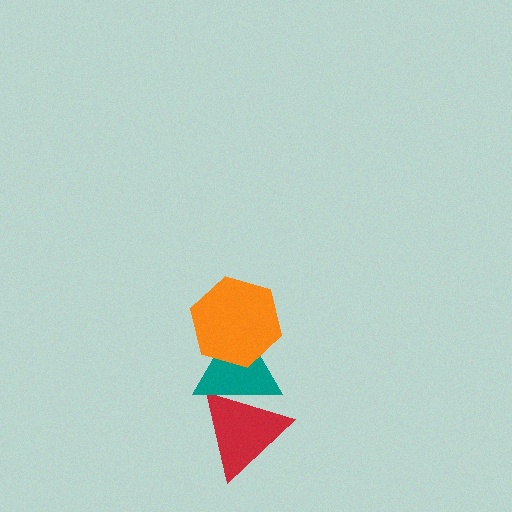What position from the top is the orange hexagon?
The orange hexagon is 1st from the top.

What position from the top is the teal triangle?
The teal triangle is 2nd from the top.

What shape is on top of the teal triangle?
The orange hexagon is on top of the teal triangle.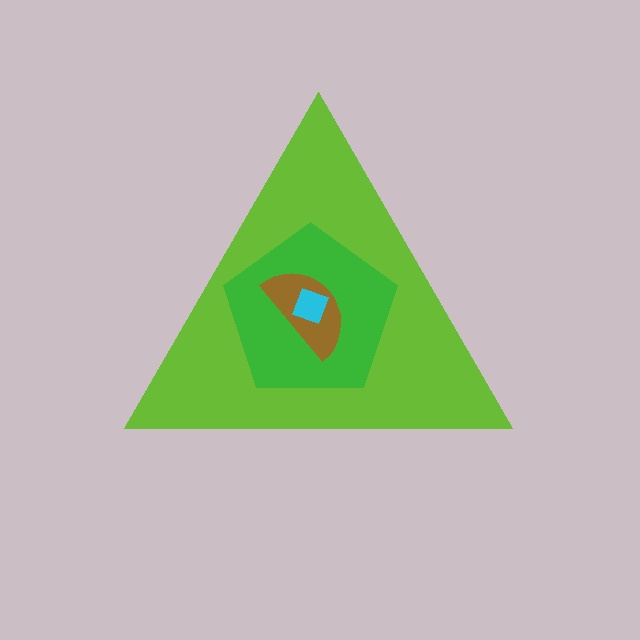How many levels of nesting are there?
4.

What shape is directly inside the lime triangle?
The green pentagon.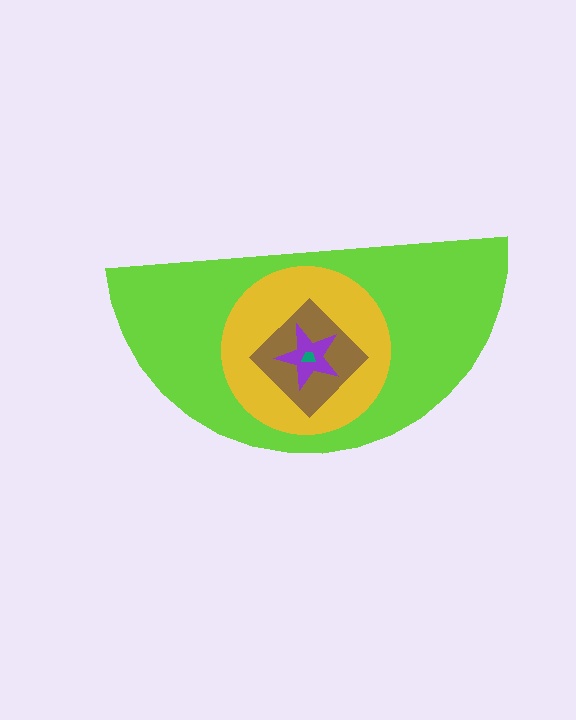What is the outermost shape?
The lime semicircle.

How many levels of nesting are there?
5.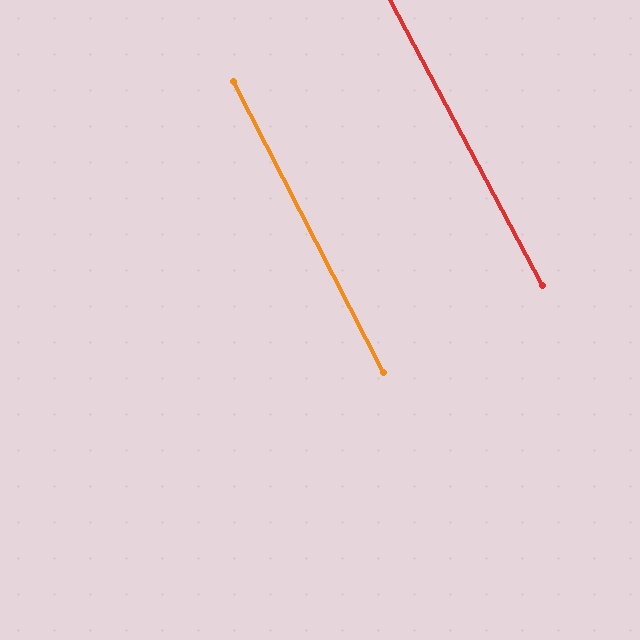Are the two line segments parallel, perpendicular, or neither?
Parallel — their directions differ by only 0.8°.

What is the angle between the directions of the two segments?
Approximately 1 degree.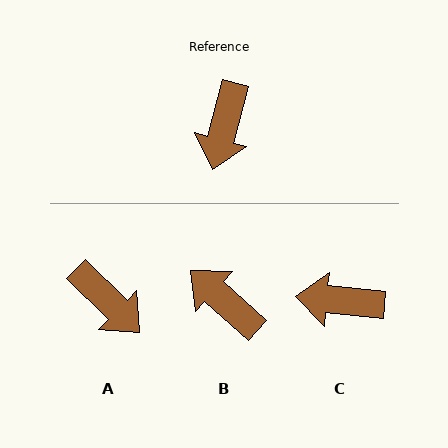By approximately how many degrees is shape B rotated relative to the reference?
Approximately 117 degrees clockwise.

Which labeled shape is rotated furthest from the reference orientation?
B, about 117 degrees away.